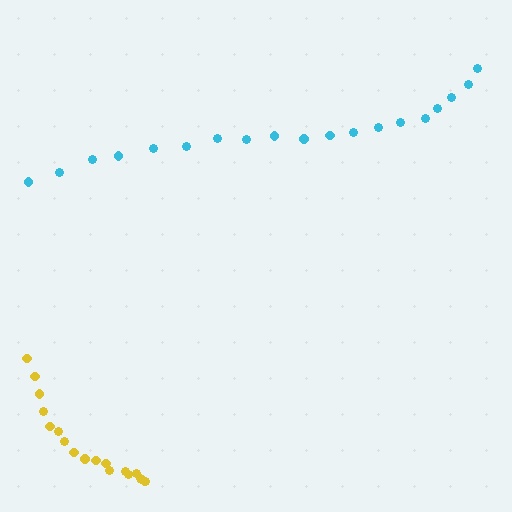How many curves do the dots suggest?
There are 2 distinct paths.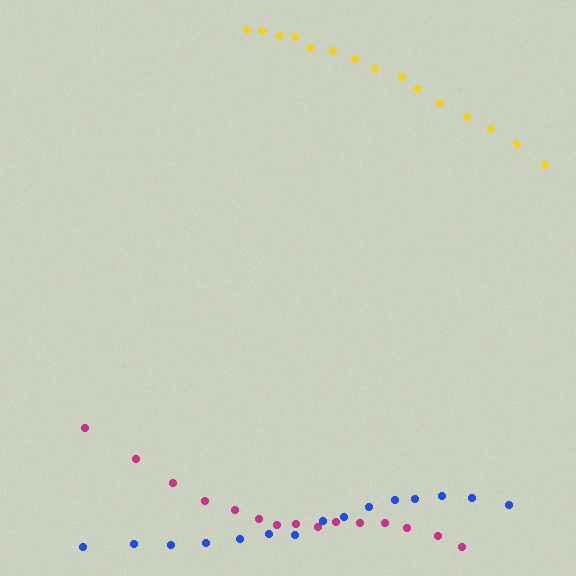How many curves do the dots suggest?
There are 3 distinct paths.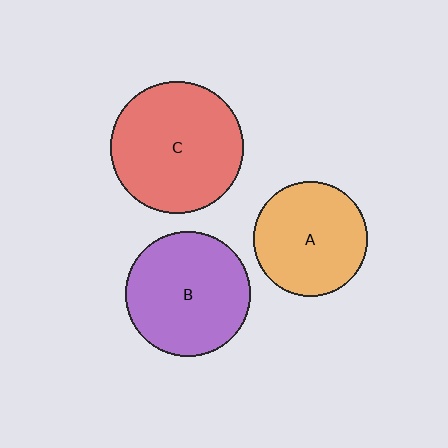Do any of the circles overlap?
No, none of the circles overlap.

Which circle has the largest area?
Circle C (red).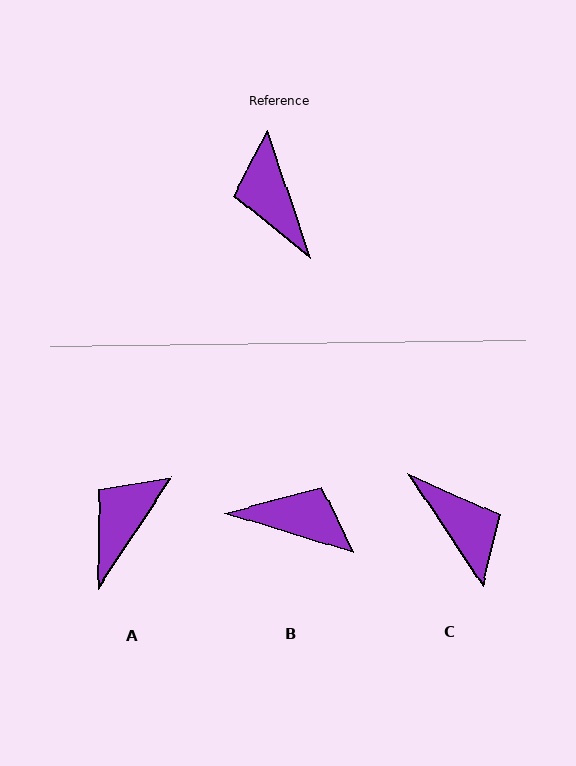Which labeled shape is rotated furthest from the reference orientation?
C, about 166 degrees away.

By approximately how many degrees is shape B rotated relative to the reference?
Approximately 126 degrees clockwise.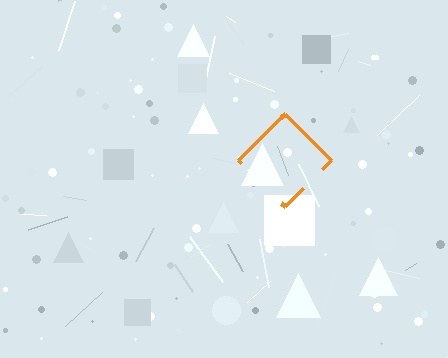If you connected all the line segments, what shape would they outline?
They would outline a diamond.